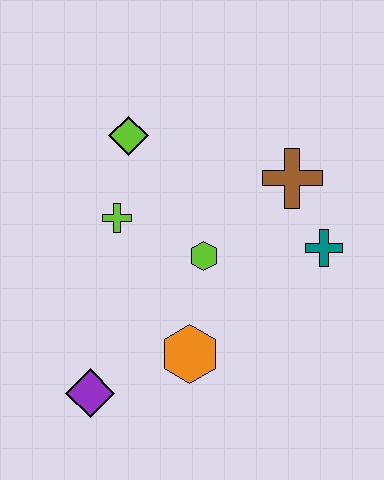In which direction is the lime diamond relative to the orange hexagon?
The lime diamond is above the orange hexagon.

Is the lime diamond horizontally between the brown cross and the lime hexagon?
No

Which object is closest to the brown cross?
The teal cross is closest to the brown cross.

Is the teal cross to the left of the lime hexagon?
No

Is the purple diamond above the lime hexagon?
No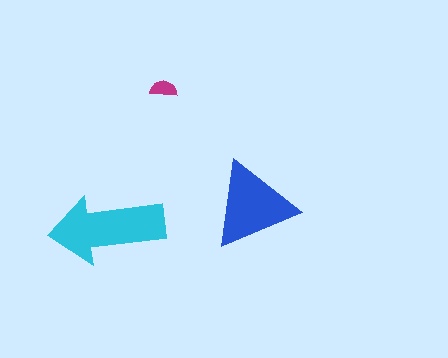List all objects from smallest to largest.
The magenta semicircle, the blue triangle, the cyan arrow.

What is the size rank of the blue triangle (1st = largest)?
2nd.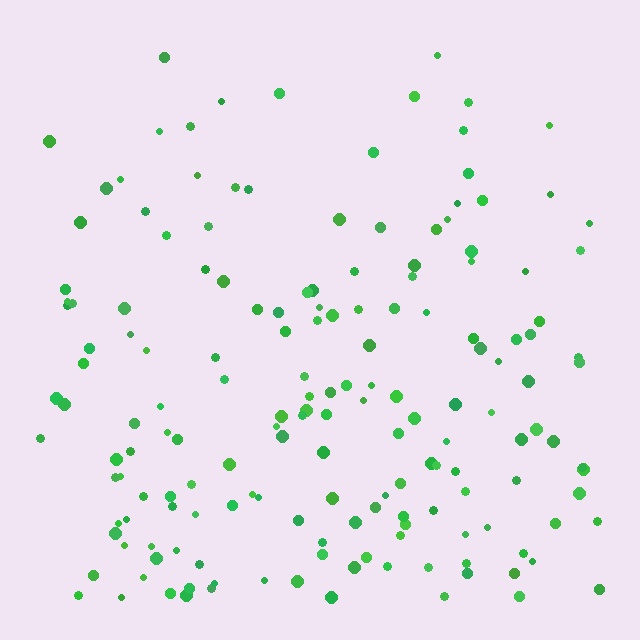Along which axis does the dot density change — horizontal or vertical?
Vertical.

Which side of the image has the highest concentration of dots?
The bottom.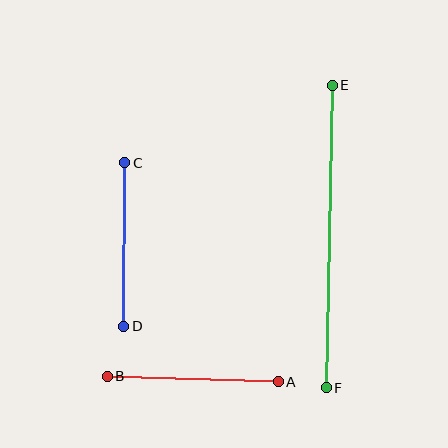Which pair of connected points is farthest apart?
Points E and F are farthest apart.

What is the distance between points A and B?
The distance is approximately 171 pixels.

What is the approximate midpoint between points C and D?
The midpoint is at approximately (124, 245) pixels.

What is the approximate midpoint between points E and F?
The midpoint is at approximately (329, 236) pixels.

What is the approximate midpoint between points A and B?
The midpoint is at approximately (193, 379) pixels.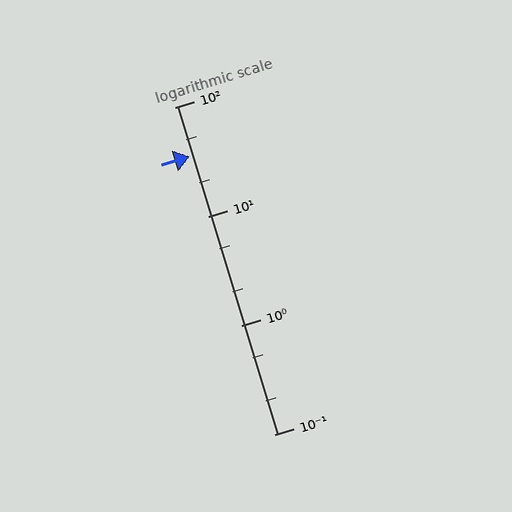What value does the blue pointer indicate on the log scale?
The pointer indicates approximately 35.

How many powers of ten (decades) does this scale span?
The scale spans 3 decades, from 0.1 to 100.